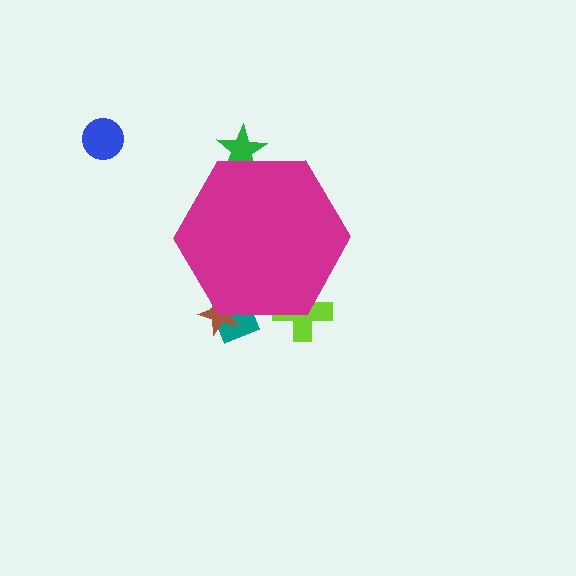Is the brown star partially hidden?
Yes, the brown star is partially hidden behind the magenta hexagon.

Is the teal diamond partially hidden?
Yes, the teal diamond is partially hidden behind the magenta hexagon.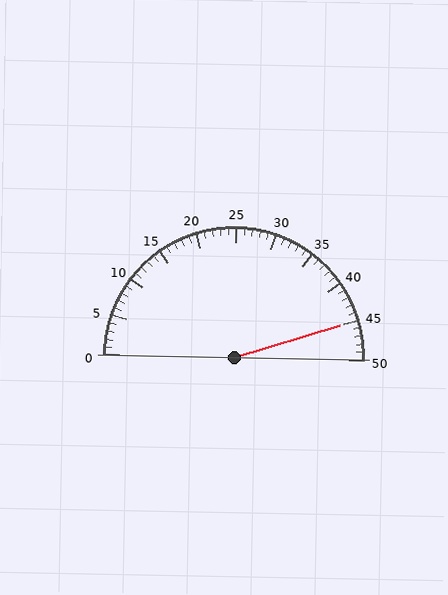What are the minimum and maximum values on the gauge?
The gauge ranges from 0 to 50.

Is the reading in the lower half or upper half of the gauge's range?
The reading is in the upper half of the range (0 to 50).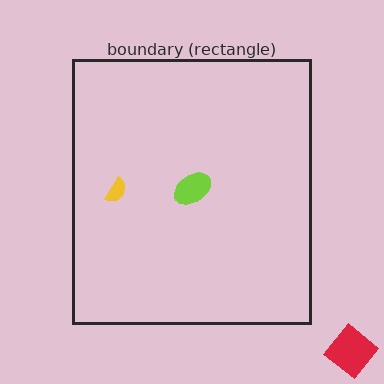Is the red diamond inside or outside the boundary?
Outside.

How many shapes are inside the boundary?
2 inside, 1 outside.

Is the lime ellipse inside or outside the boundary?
Inside.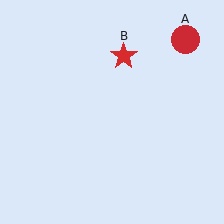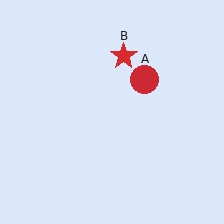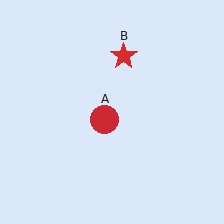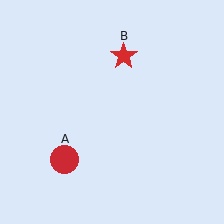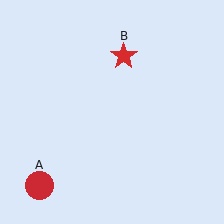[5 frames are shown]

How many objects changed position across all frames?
1 object changed position: red circle (object A).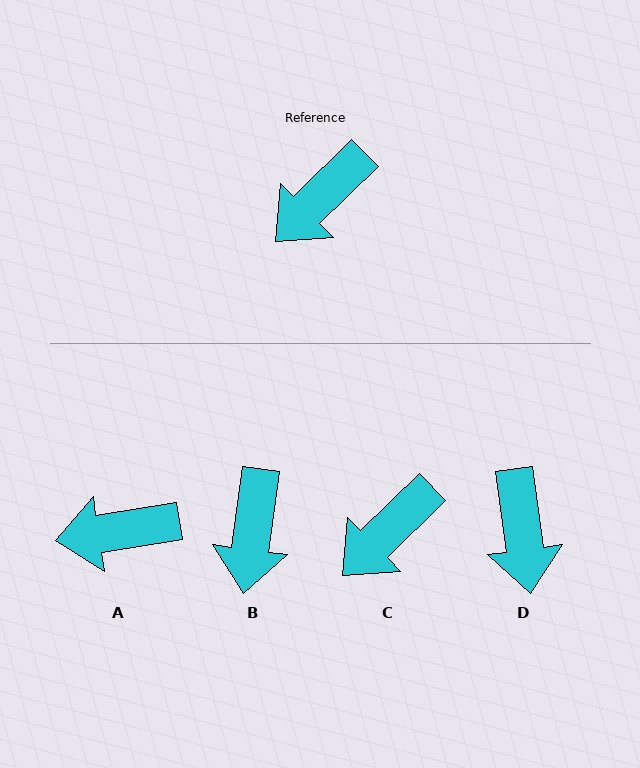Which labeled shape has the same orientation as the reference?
C.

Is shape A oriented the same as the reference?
No, it is off by about 36 degrees.